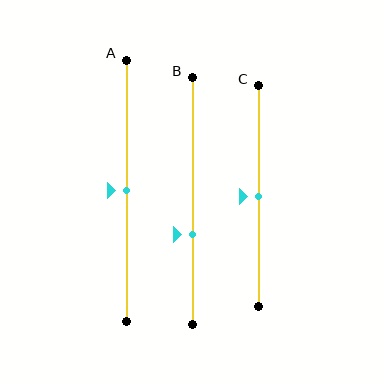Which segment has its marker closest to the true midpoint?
Segment A has its marker closest to the true midpoint.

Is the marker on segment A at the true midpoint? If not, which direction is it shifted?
Yes, the marker on segment A is at the true midpoint.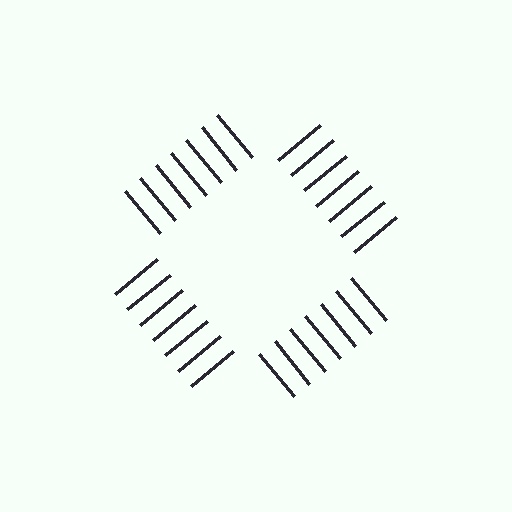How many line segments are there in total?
28 — 7 along each of the 4 edges.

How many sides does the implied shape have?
4 sides — the line-ends trace a square.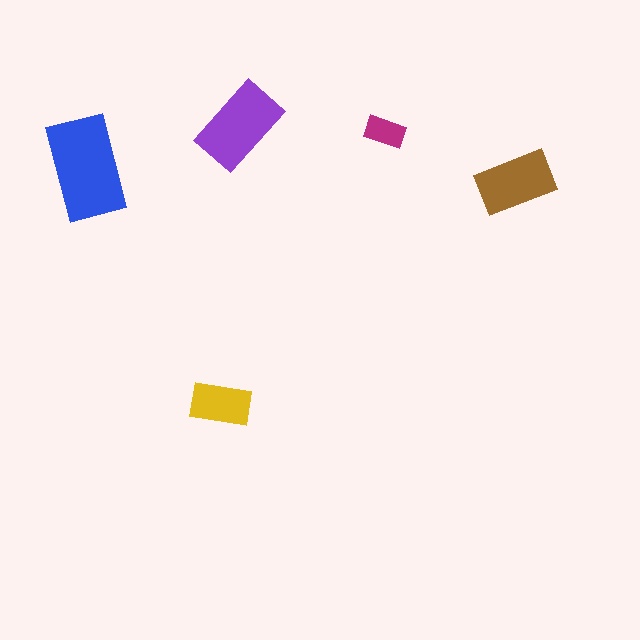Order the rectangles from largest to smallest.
the blue one, the purple one, the brown one, the yellow one, the magenta one.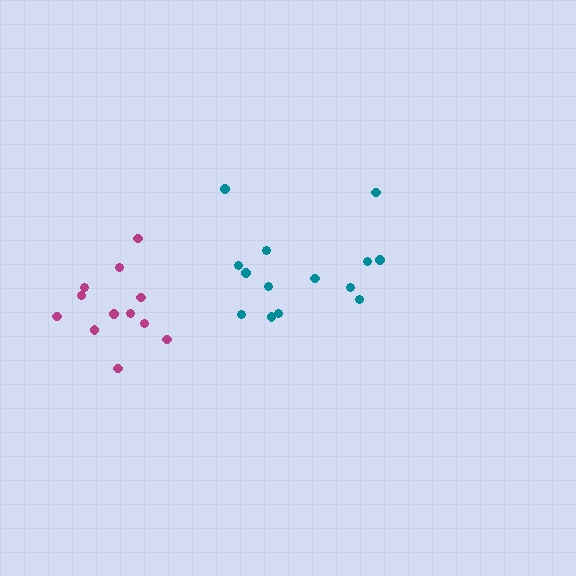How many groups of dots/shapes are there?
There are 2 groups.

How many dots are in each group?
Group 1: 14 dots, Group 2: 12 dots (26 total).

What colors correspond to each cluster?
The clusters are colored: teal, magenta.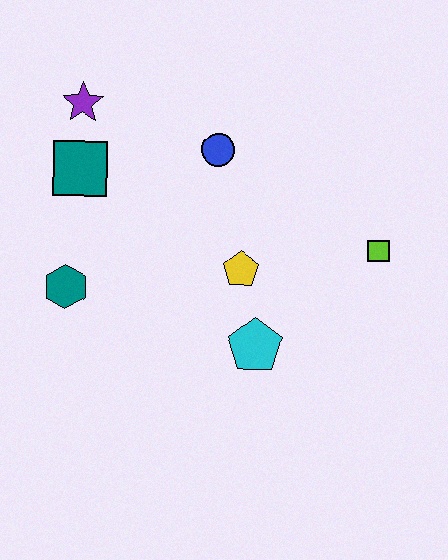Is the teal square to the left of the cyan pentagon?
Yes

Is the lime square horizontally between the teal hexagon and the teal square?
No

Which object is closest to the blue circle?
The yellow pentagon is closest to the blue circle.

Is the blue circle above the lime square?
Yes